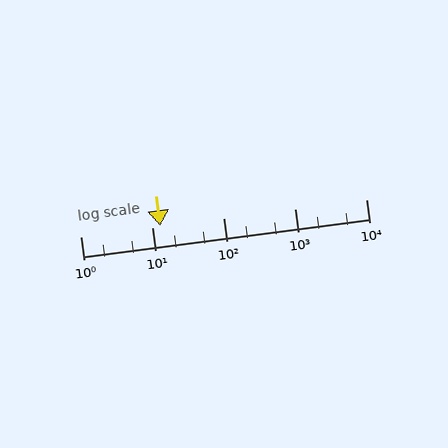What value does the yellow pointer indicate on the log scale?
The pointer indicates approximately 13.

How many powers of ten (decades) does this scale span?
The scale spans 4 decades, from 1 to 10000.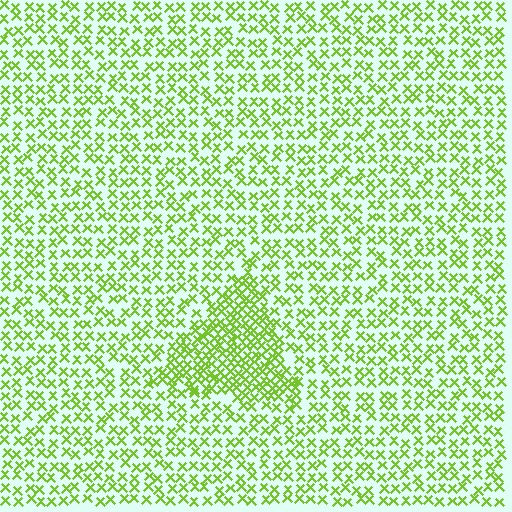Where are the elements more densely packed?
The elements are more densely packed inside the triangle boundary.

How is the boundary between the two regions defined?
The boundary is defined by a change in element density (approximately 2.0x ratio). All elements are the same color, size, and shape.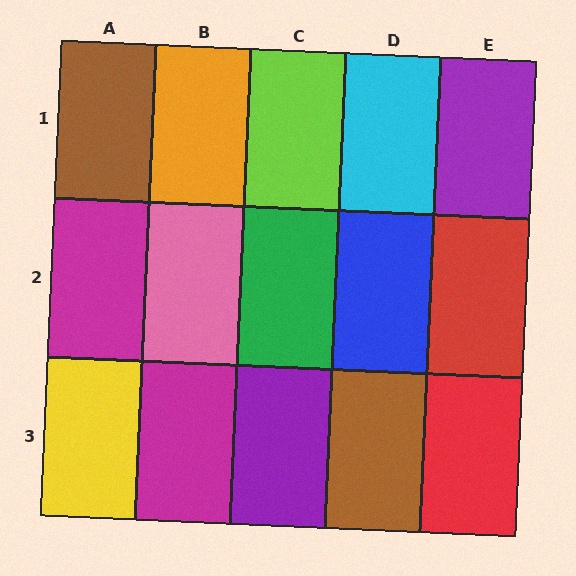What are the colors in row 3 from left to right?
Yellow, magenta, purple, brown, red.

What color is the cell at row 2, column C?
Green.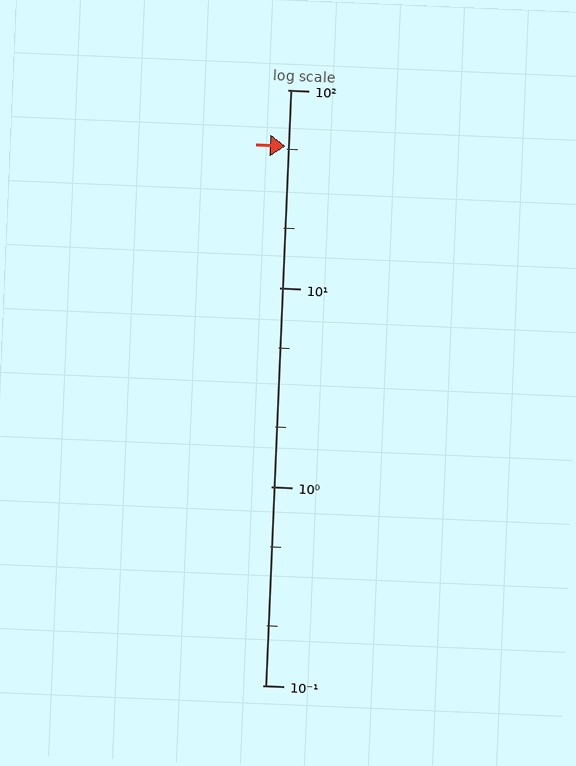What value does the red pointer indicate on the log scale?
The pointer indicates approximately 52.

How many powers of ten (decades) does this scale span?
The scale spans 3 decades, from 0.1 to 100.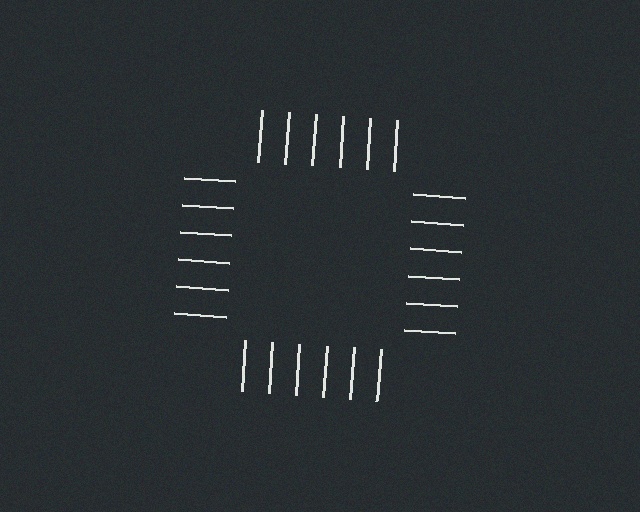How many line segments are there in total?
24 — 6 along each of the 4 edges.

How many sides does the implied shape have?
4 sides — the line-ends trace a square.